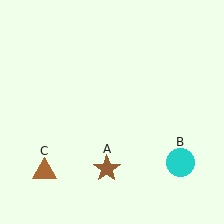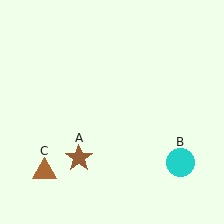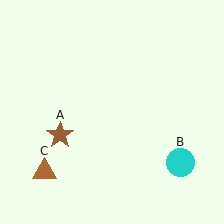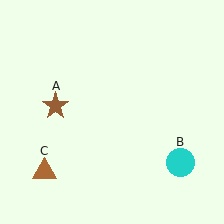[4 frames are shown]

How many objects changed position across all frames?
1 object changed position: brown star (object A).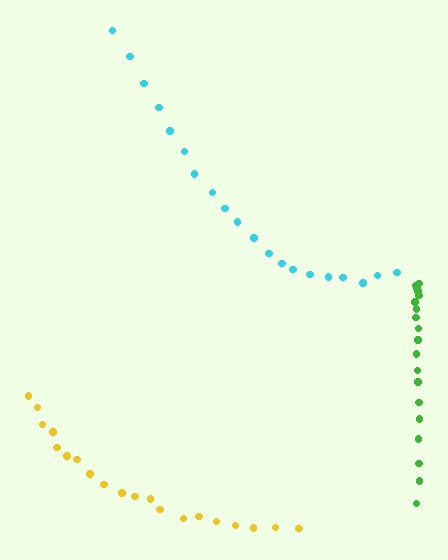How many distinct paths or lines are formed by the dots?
There are 3 distinct paths.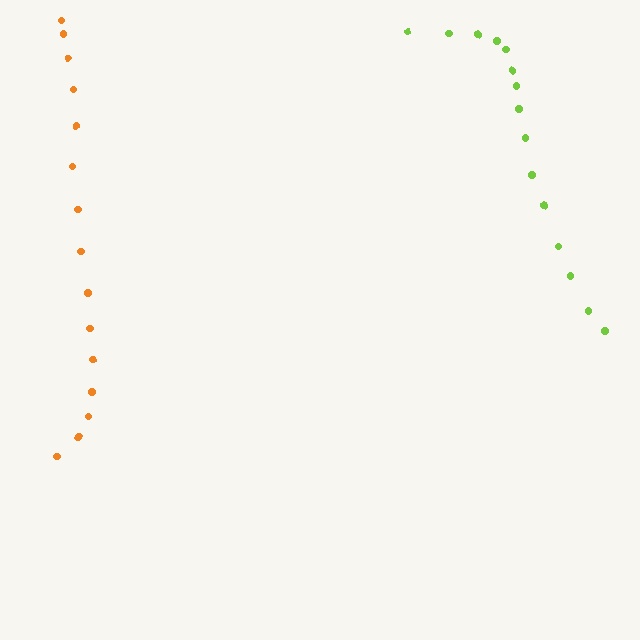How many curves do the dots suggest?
There are 2 distinct paths.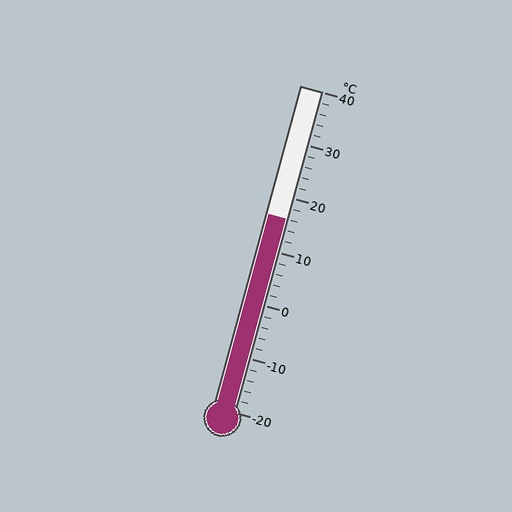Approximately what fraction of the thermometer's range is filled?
The thermometer is filled to approximately 60% of its range.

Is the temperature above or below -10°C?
The temperature is above -10°C.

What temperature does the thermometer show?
The thermometer shows approximately 16°C.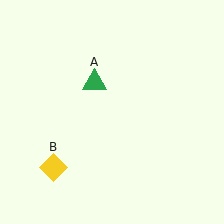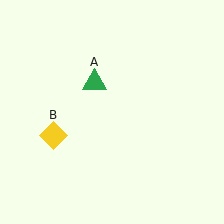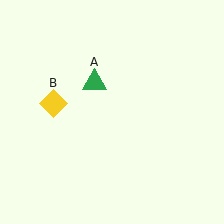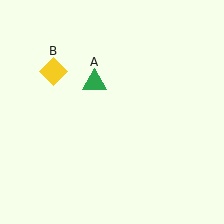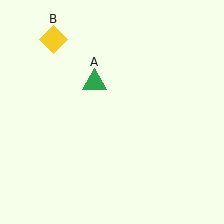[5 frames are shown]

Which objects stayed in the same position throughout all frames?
Green triangle (object A) remained stationary.